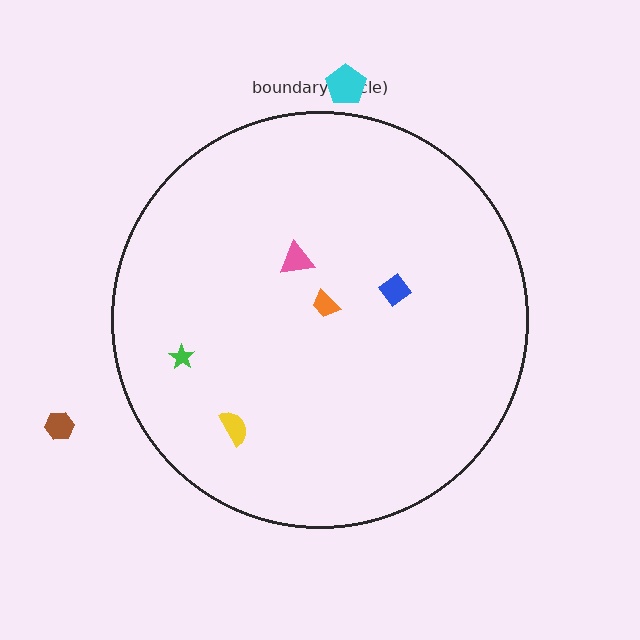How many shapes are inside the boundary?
5 inside, 2 outside.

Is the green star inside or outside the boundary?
Inside.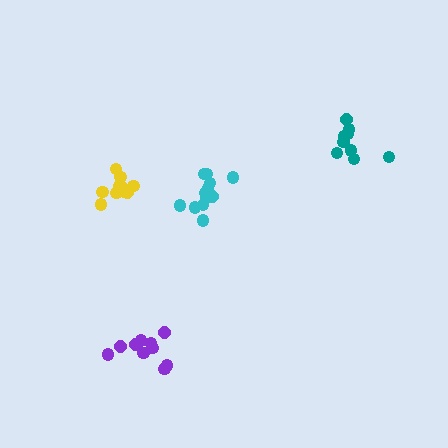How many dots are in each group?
Group 1: 12 dots, Group 2: 9 dots, Group 3: 10 dots, Group 4: 10 dots (41 total).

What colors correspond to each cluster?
The clusters are colored: cyan, teal, purple, yellow.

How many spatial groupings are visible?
There are 4 spatial groupings.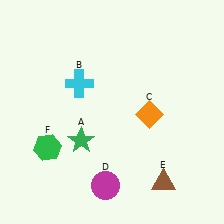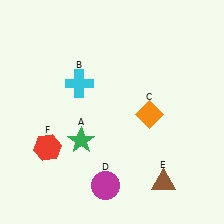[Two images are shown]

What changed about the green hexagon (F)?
In Image 1, F is green. In Image 2, it changed to red.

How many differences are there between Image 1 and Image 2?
There is 1 difference between the two images.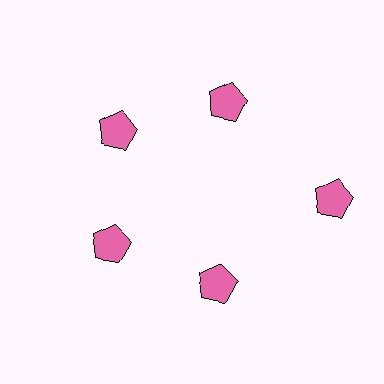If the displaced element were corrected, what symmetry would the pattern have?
It would have 5-fold rotational symmetry — the pattern would map onto itself every 72 degrees.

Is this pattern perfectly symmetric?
No. The 5 pink pentagons are arranged in a ring, but one element near the 3 o'clock position is pushed outward from the center, breaking the 5-fold rotational symmetry.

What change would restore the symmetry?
The symmetry would be restored by moving it inward, back onto the ring so that all 5 pentagons sit at equal angles and equal distance from the center.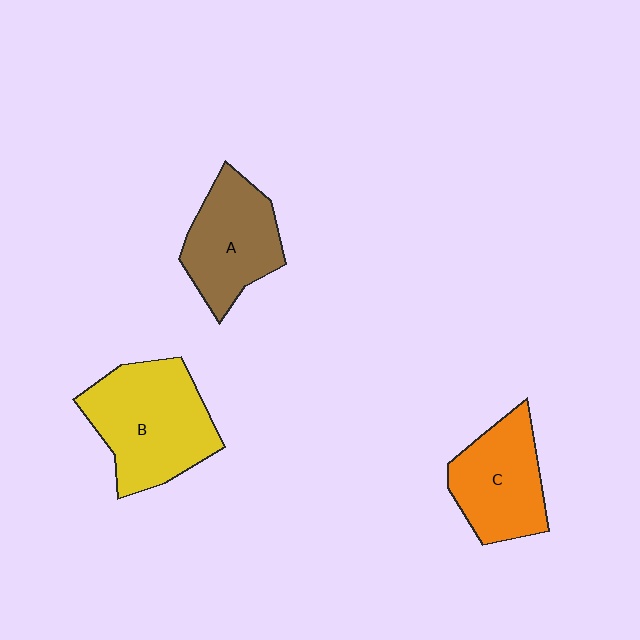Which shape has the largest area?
Shape B (yellow).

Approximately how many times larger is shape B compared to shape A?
Approximately 1.3 times.